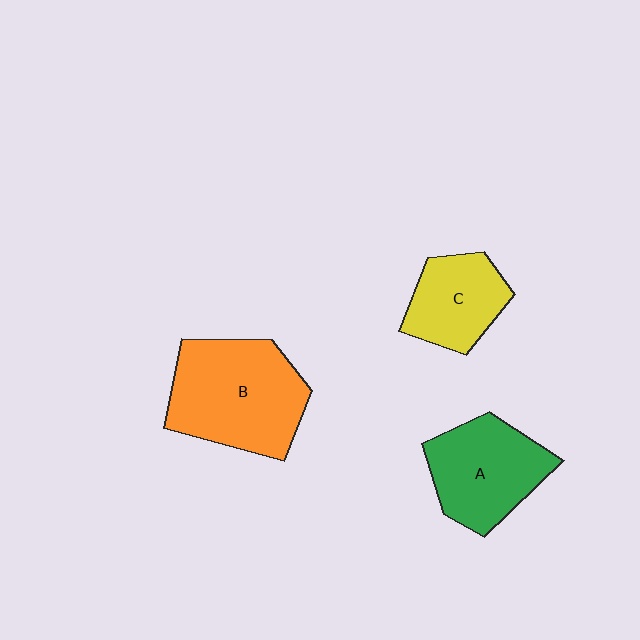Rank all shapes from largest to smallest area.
From largest to smallest: B (orange), A (green), C (yellow).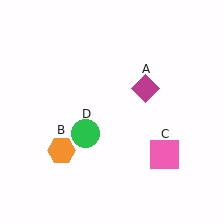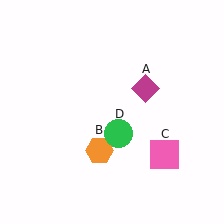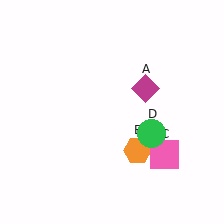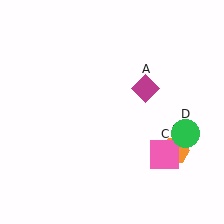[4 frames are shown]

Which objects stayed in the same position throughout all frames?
Magenta diamond (object A) and pink square (object C) remained stationary.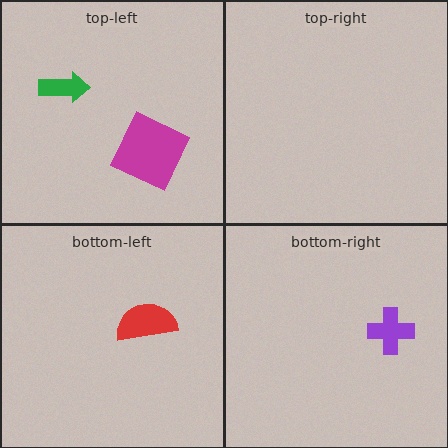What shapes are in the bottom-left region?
The red semicircle.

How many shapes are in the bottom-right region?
1.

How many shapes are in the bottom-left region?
1.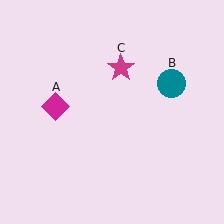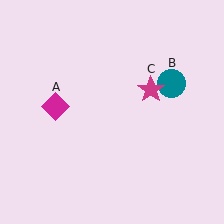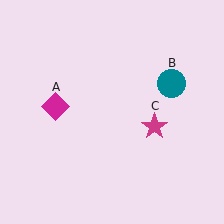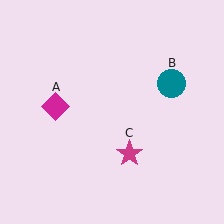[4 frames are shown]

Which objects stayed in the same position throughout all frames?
Magenta diamond (object A) and teal circle (object B) remained stationary.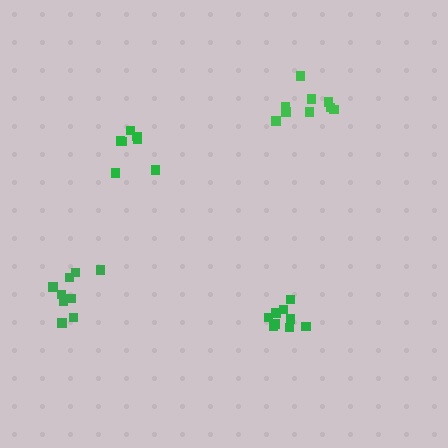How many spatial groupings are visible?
There are 4 spatial groupings.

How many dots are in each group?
Group 1: 9 dots, Group 2: 7 dots, Group 3: 9 dots, Group 4: 9 dots (34 total).